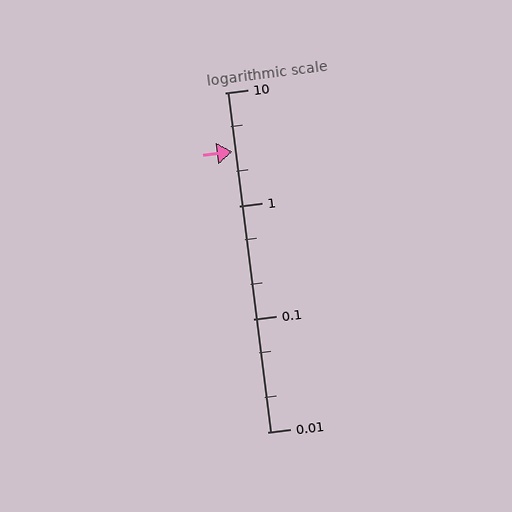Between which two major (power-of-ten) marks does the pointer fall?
The pointer is between 1 and 10.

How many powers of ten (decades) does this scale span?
The scale spans 3 decades, from 0.01 to 10.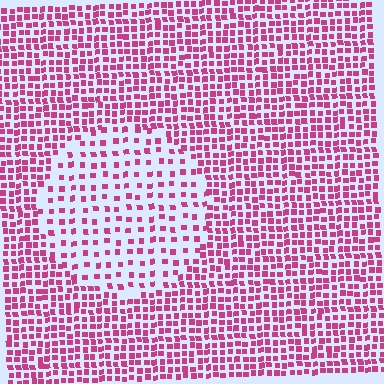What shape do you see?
I see a circle.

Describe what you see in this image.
The image contains small magenta elements arranged at two different densities. A circle-shaped region is visible where the elements are less densely packed than the surrounding area.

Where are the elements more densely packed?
The elements are more densely packed outside the circle boundary.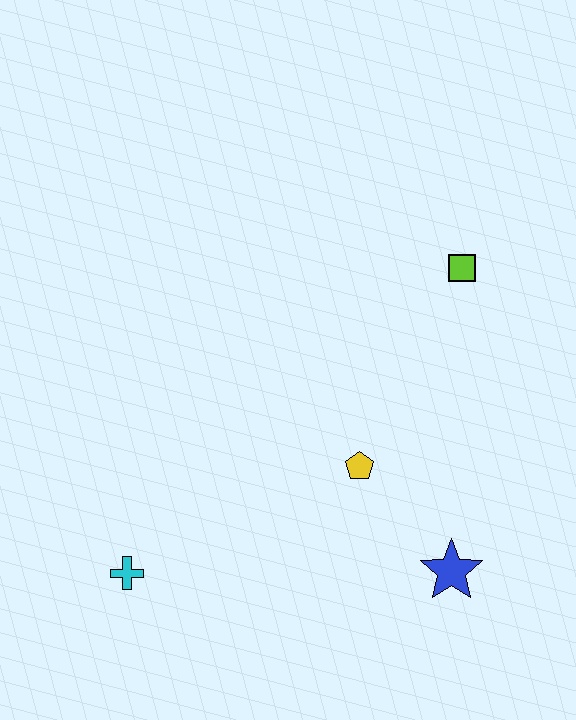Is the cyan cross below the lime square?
Yes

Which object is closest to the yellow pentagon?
The blue star is closest to the yellow pentagon.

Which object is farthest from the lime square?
The cyan cross is farthest from the lime square.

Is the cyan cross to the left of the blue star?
Yes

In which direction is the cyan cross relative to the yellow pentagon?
The cyan cross is to the left of the yellow pentagon.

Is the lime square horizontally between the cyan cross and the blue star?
No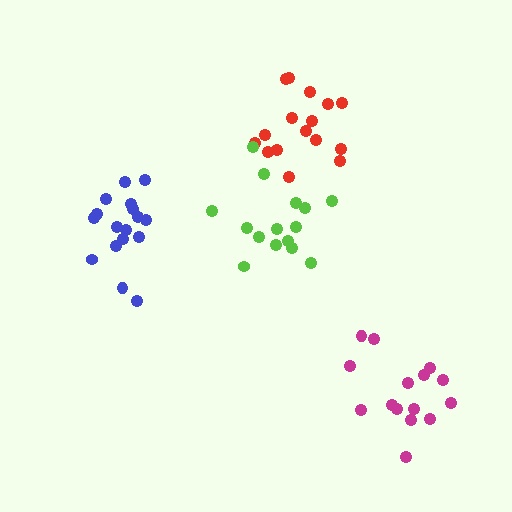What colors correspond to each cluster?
The clusters are colored: red, lime, magenta, blue.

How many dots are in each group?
Group 1: 16 dots, Group 2: 15 dots, Group 3: 15 dots, Group 4: 17 dots (63 total).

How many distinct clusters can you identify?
There are 4 distinct clusters.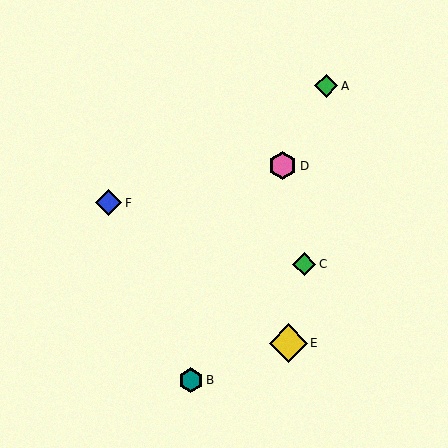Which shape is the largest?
The yellow diamond (labeled E) is the largest.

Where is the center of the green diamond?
The center of the green diamond is at (304, 264).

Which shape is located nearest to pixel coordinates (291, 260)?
The green diamond (labeled C) at (304, 264) is nearest to that location.